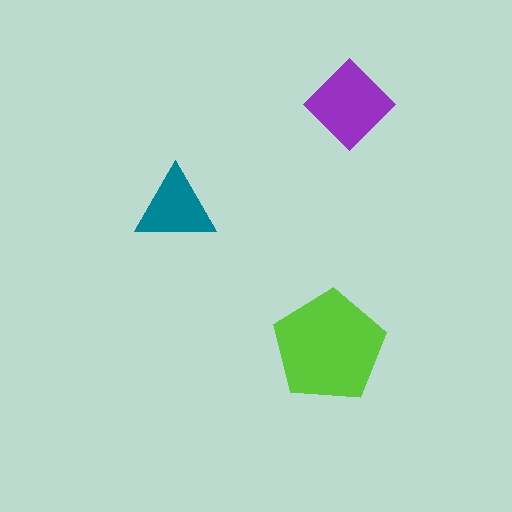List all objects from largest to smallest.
The lime pentagon, the purple diamond, the teal triangle.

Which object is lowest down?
The lime pentagon is bottommost.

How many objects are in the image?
There are 3 objects in the image.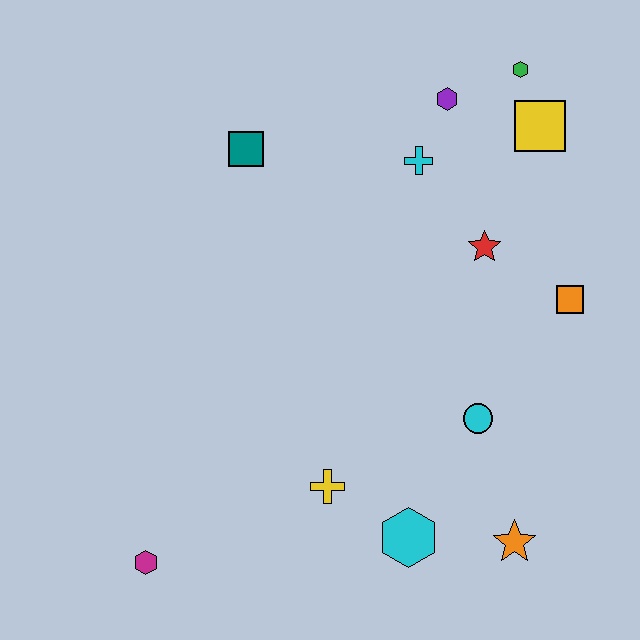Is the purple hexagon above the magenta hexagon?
Yes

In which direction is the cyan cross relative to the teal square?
The cyan cross is to the right of the teal square.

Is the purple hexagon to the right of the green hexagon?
No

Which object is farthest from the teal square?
The orange star is farthest from the teal square.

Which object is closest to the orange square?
The red star is closest to the orange square.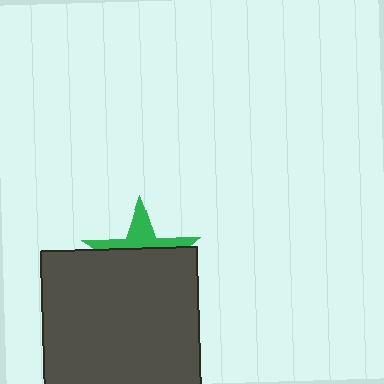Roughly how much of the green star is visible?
A small part of it is visible (roughly 34%).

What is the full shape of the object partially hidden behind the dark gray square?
The partially hidden object is a green star.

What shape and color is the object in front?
The object in front is a dark gray square.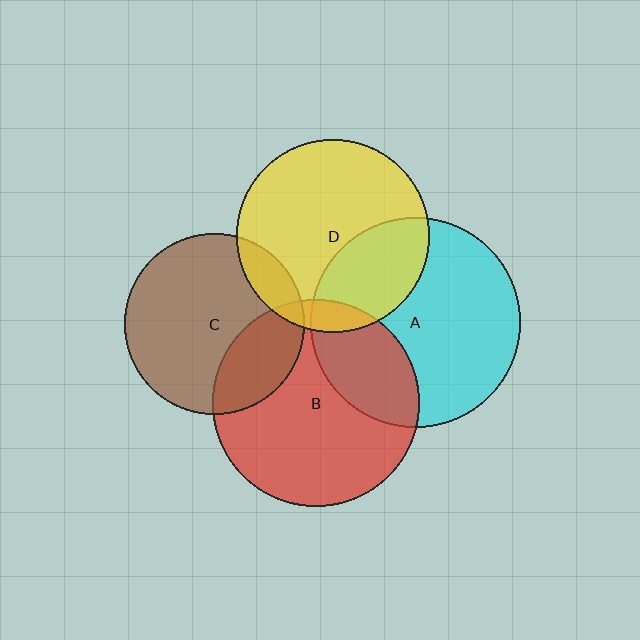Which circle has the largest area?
Circle A (cyan).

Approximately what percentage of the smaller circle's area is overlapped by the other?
Approximately 25%.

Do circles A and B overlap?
Yes.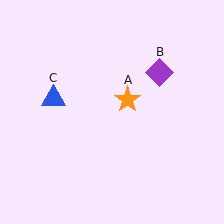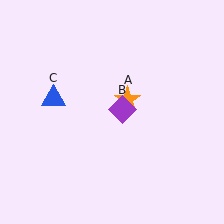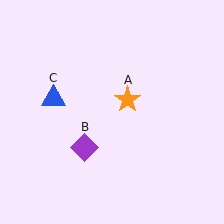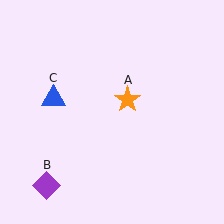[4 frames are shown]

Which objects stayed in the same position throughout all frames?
Orange star (object A) and blue triangle (object C) remained stationary.